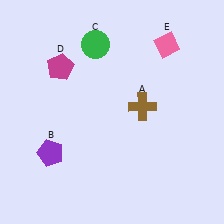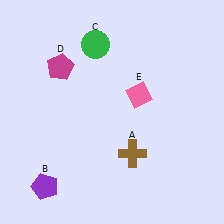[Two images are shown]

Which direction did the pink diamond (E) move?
The pink diamond (E) moved down.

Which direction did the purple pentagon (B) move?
The purple pentagon (B) moved down.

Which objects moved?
The objects that moved are: the brown cross (A), the purple pentagon (B), the pink diamond (E).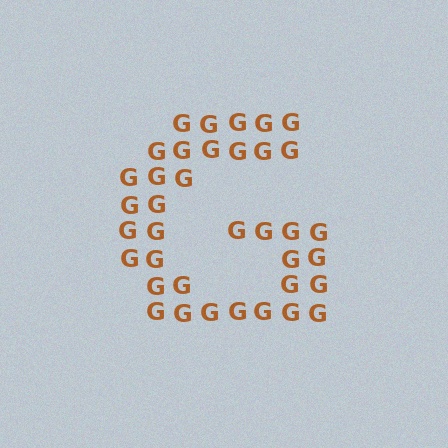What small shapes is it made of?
It is made of small letter G's.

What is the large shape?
The large shape is the letter G.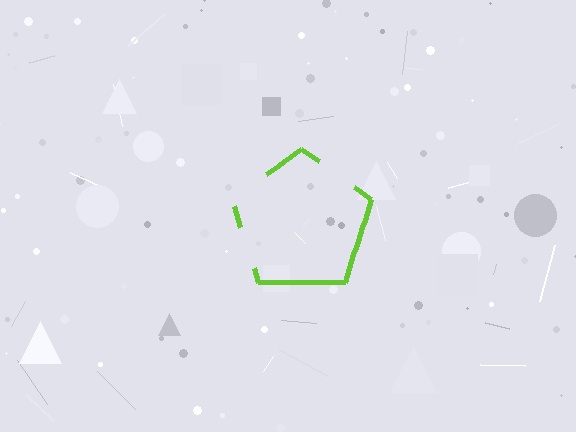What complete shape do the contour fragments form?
The contour fragments form a pentagon.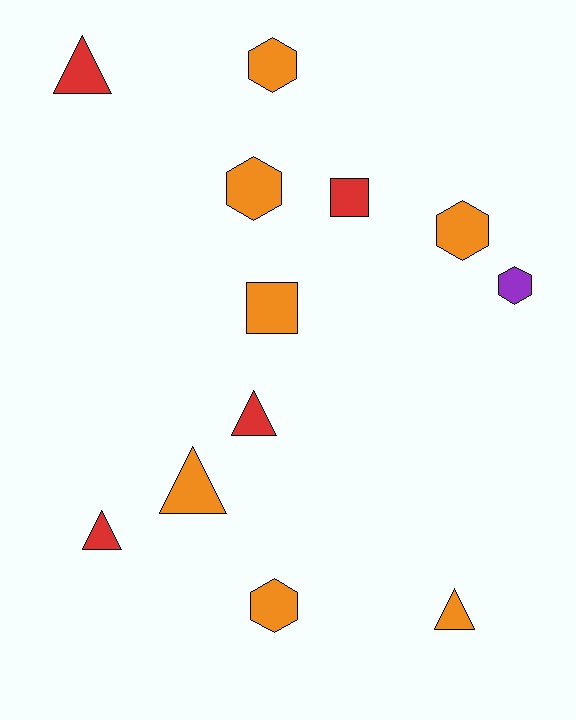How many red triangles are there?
There are 3 red triangles.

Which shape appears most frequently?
Triangle, with 5 objects.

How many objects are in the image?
There are 12 objects.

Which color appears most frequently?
Orange, with 7 objects.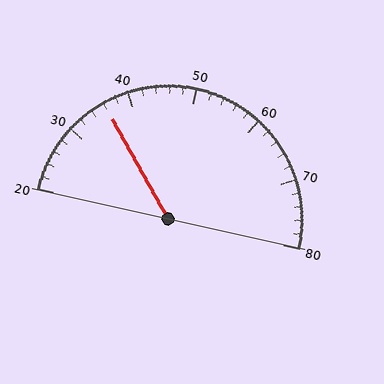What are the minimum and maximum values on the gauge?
The gauge ranges from 20 to 80.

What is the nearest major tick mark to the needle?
The nearest major tick mark is 40.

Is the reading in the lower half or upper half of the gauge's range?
The reading is in the lower half of the range (20 to 80).